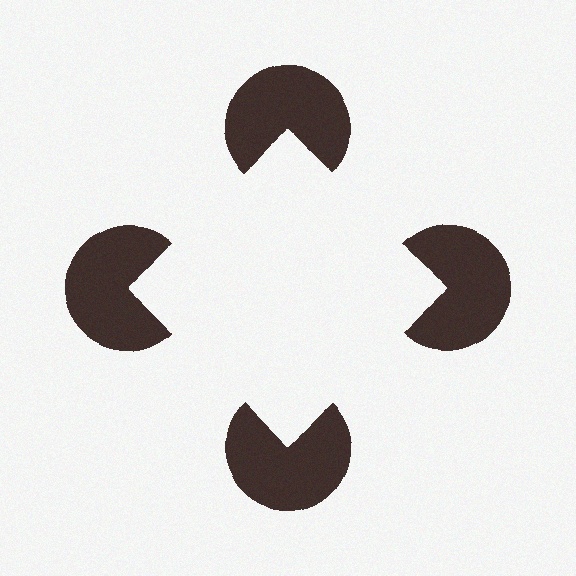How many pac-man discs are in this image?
There are 4 — one at each vertex of the illusory square.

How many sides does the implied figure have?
4 sides.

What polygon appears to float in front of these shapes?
An illusory square — its edges are inferred from the aligned wedge cuts in the pac-man discs, not physically drawn.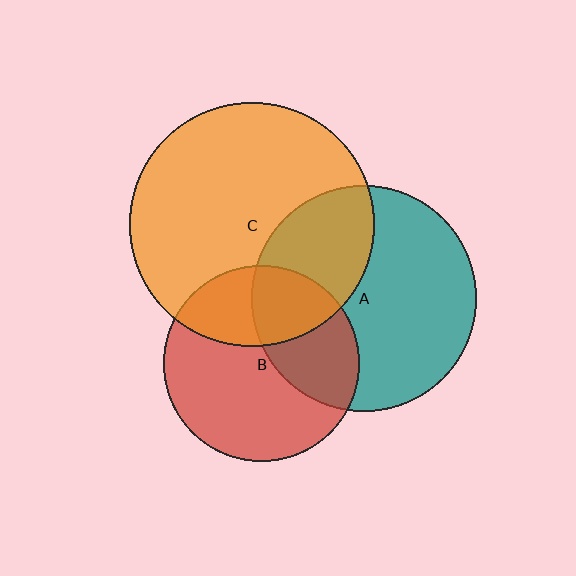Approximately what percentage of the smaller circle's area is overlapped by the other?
Approximately 35%.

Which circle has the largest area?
Circle C (orange).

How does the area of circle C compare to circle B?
Approximately 1.6 times.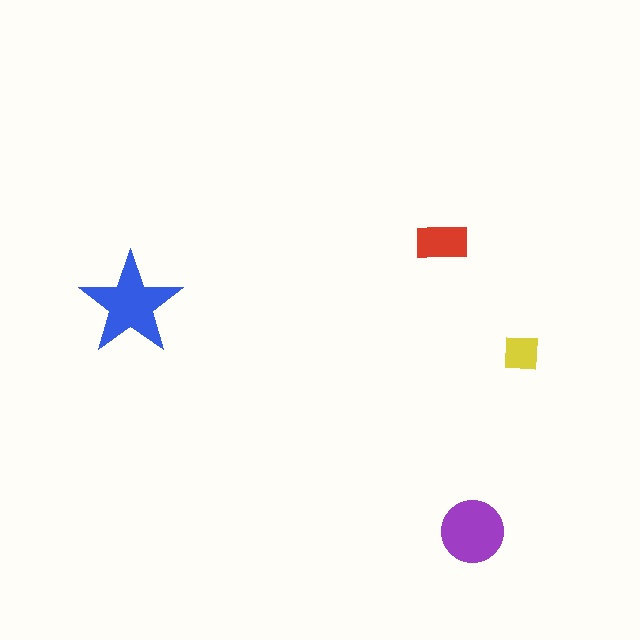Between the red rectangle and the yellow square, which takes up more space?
The red rectangle.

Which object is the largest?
The blue star.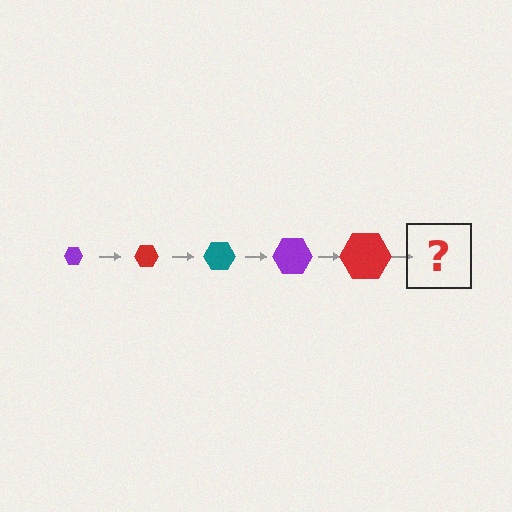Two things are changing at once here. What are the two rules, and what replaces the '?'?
The two rules are that the hexagon grows larger each step and the color cycles through purple, red, and teal. The '?' should be a teal hexagon, larger than the previous one.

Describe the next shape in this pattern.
It should be a teal hexagon, larger than the previous one.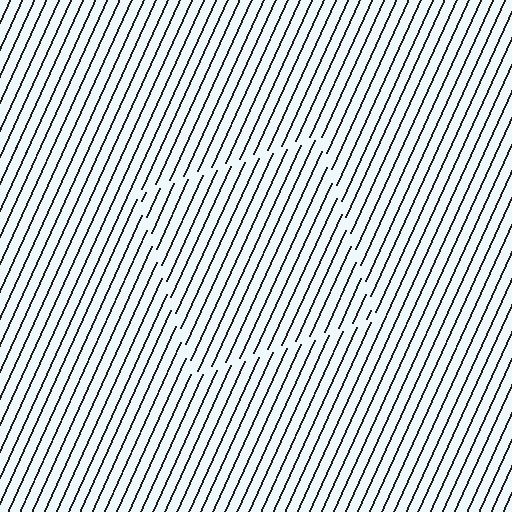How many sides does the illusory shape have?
4 sides — the line-ends trace a square.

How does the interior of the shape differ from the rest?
The interior of the shape contains the same grating, shifted by half a period — the contour is defined by the phase discontinuity where line-ends from the inner and outer gratings abut.